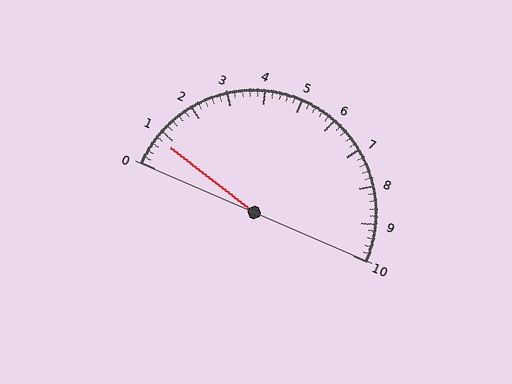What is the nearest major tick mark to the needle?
The nearest major tick mark is 1.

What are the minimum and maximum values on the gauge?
The gauge ranges from 0 to 10.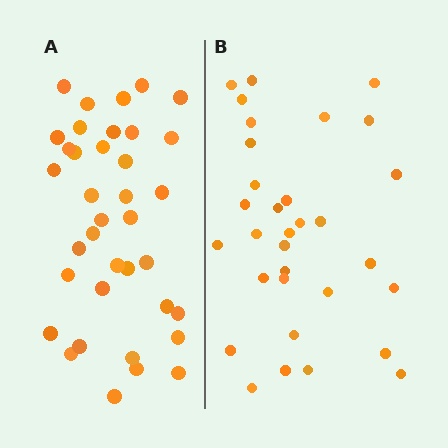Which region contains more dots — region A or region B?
Region A (the left region) has more dots.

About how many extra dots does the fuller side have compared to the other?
Region A has about 5 more dots than region B.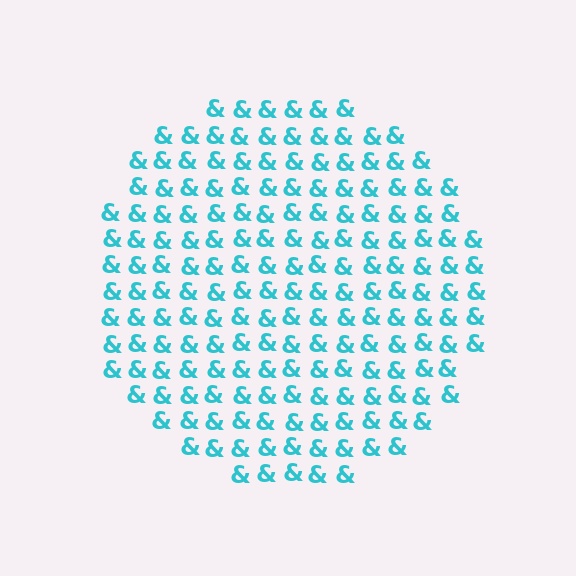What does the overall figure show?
The overall figure shows a circle.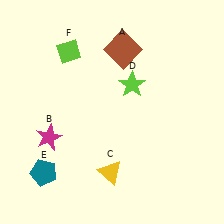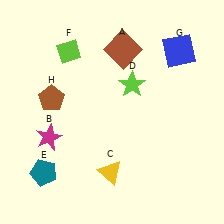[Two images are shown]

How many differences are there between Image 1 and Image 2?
There are 2 differences between the two images.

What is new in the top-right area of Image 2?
A blue square (G) was added in the top-right area of Image 2.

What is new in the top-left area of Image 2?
A brown pentagon (H) was added in the top-left area of Image 2.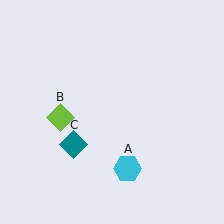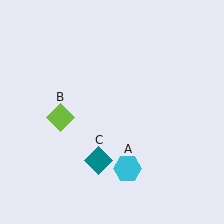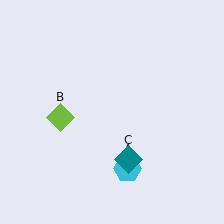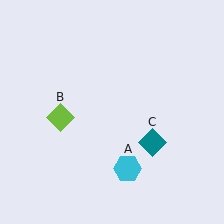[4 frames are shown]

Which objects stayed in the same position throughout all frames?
Cyan hexagon (object A) and lime diamond (object B) remained stationary.